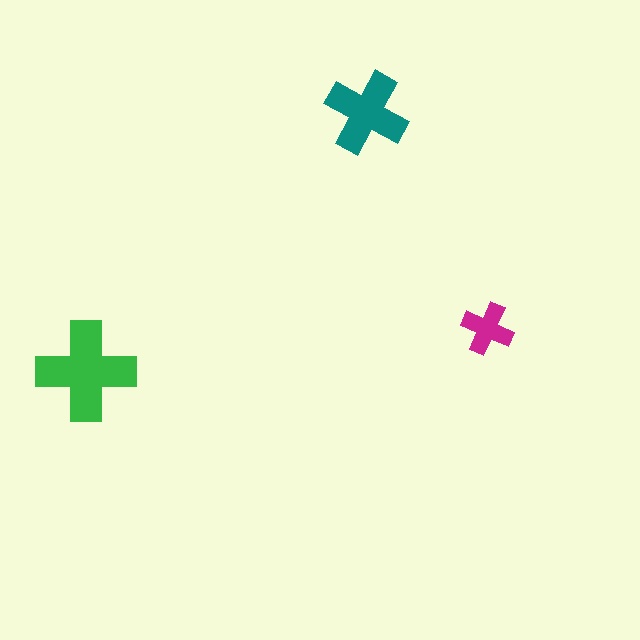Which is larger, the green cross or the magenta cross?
The green one.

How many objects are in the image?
There are 3 objects in the image.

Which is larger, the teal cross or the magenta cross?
The teal one.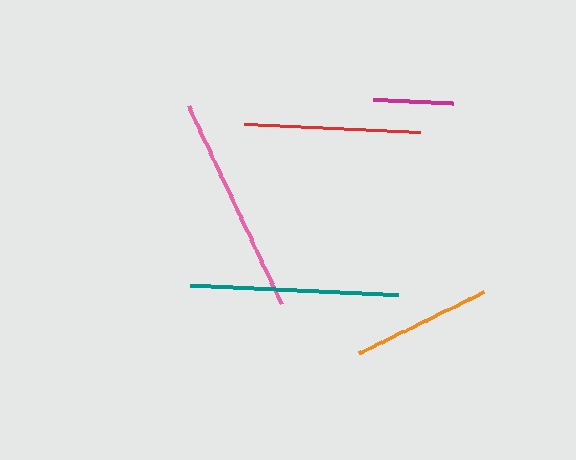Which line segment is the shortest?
The magenta line is the shortest at approximately 79 pixels.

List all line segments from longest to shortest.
From longest to shortest: pink, teal, red, orange, magenta.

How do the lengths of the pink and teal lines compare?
The pink and teal lines are approximately the same length.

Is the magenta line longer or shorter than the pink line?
The pink line is longer than the magenta line.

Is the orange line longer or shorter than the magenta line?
The orange line is longer than the magenta line.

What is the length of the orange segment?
The orange segment is approximately 139 pixels long.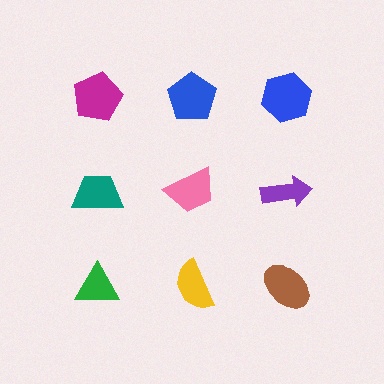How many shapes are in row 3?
3 shapes.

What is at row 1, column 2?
A blue pentagon.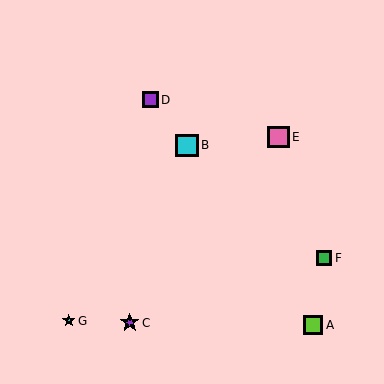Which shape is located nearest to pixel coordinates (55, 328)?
The cyan star (labeled G) at (69, 321) is nearest to that location.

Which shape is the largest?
The cyan square (labeled B) is the largest.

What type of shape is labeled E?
Shape E is a pink square.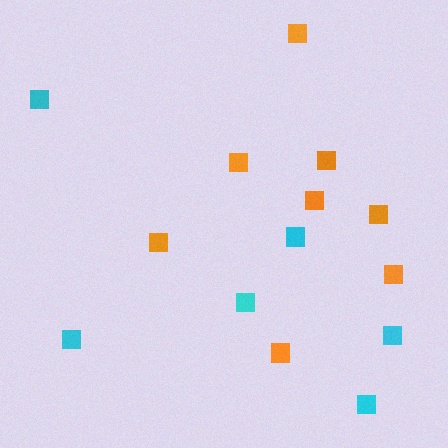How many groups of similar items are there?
There are 2 groups: one group of orange squares (8) and one group of cyan squares (6).